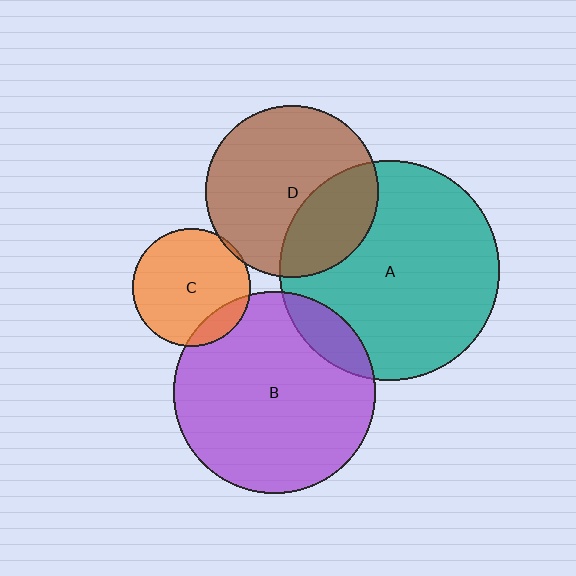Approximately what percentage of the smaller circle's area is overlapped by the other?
Approximately 10%.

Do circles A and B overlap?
Yes.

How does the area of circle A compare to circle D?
Approximately 1.6 times.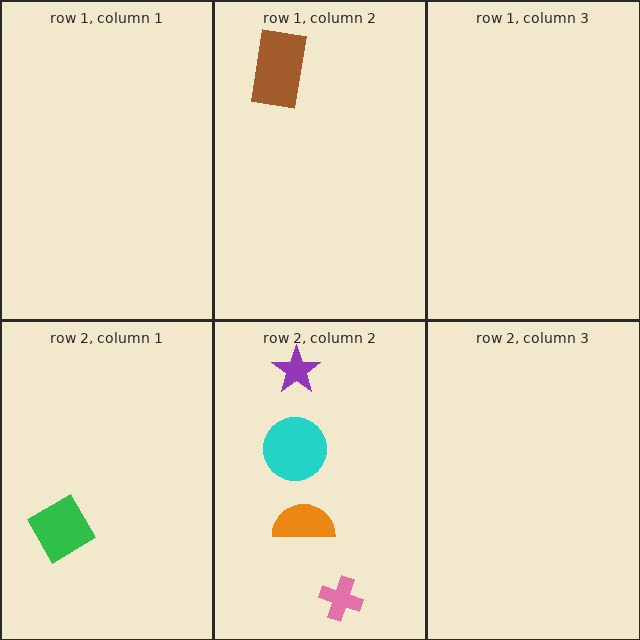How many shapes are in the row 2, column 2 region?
4.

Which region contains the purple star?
The row 2, column 2 region.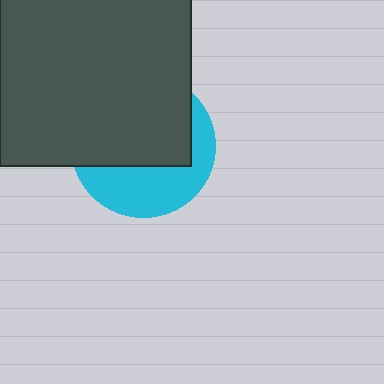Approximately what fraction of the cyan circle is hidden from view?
Roughly 60% of the cyan circle is hidden behind the dark gray square.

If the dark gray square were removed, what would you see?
You would see the complete cyan circle.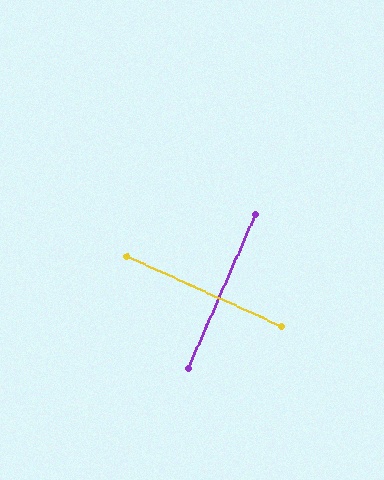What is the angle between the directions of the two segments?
Approximately 89 degrees.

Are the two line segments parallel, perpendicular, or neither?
Perpendicular — they meet at approximately 89°.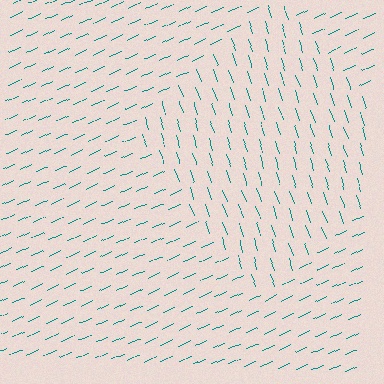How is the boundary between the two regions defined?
The boundary is defined purely by a change in line orientation (approximately 84 degrees difference). All lines are the same color and thickness.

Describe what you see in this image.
The image is filled with small teal line segments. A diamond region in the image has lines oriented differently from the surrounding lines, creating a visible texture boundary.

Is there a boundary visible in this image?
Yes, there is a texture boundary formed by a change in line orientation.